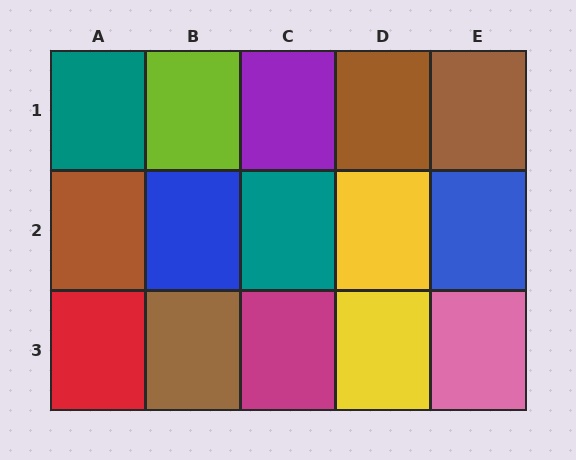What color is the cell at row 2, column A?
Brown.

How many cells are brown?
4 cells are brown.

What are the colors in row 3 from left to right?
Red, brown, magenta, yellow, pink.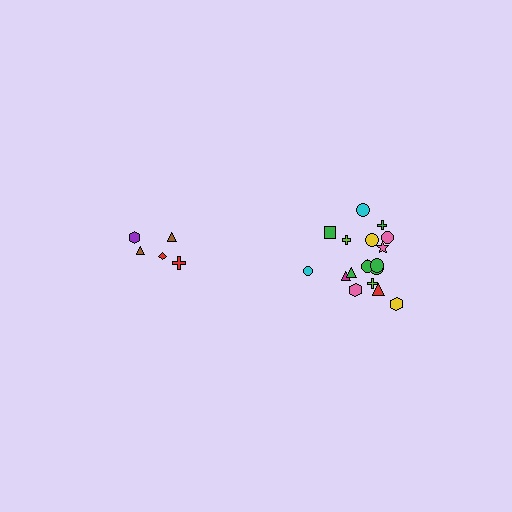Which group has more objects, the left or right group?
The right group.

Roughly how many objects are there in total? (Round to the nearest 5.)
Roughly 25 objects in total.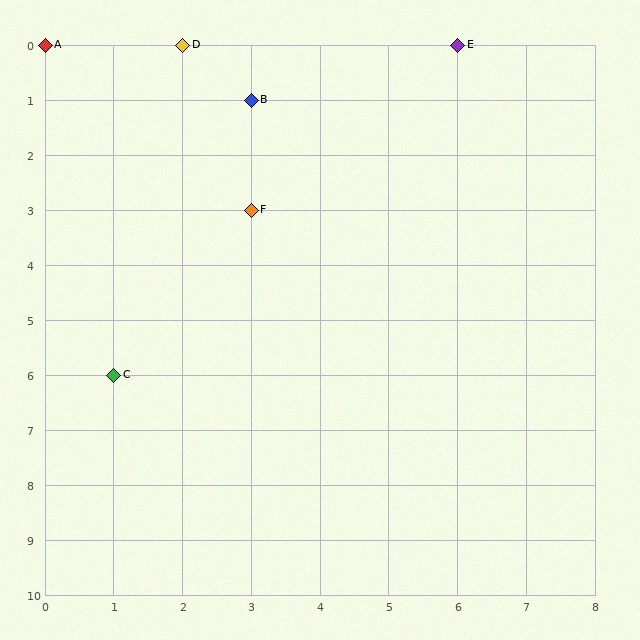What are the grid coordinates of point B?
Point B is at grid coordinates (3, 1).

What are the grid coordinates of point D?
Point D is at grid coordinates (2, 0).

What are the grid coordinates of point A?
Point A is at grid coordinates (0, 0).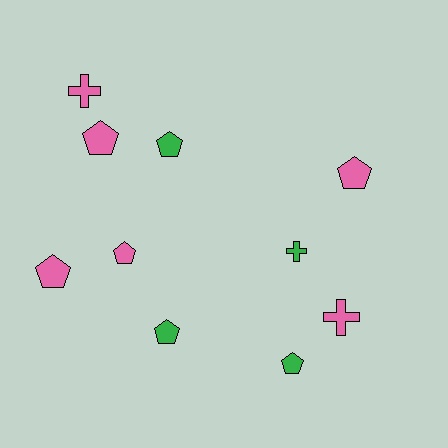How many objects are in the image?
There are 10 objects.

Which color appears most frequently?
Pink, with 6 objects.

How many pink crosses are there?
There are 2 pink crosses.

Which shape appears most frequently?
Pentagon, with 7 objects.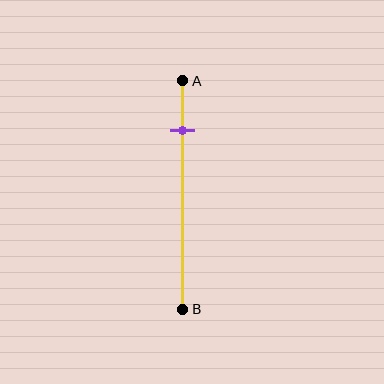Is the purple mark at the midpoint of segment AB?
No, the mark is at about 20% from A, not at the 50% midpoint.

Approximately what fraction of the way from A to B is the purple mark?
The purple mark is approximately 20% of the way from A to B.